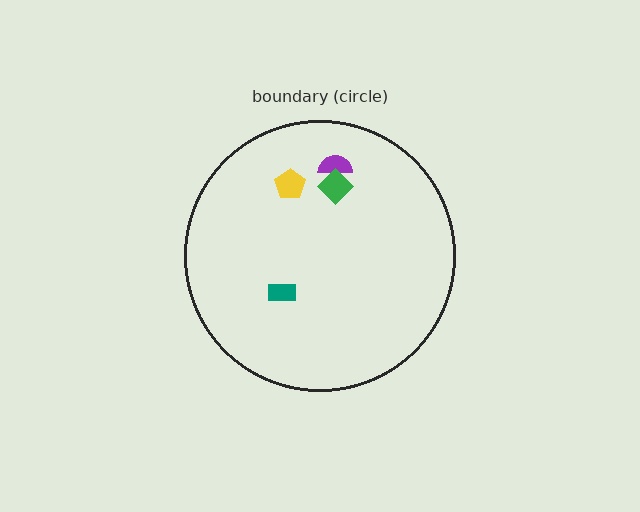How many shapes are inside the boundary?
4 inside, 0 outside.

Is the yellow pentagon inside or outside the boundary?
Inside.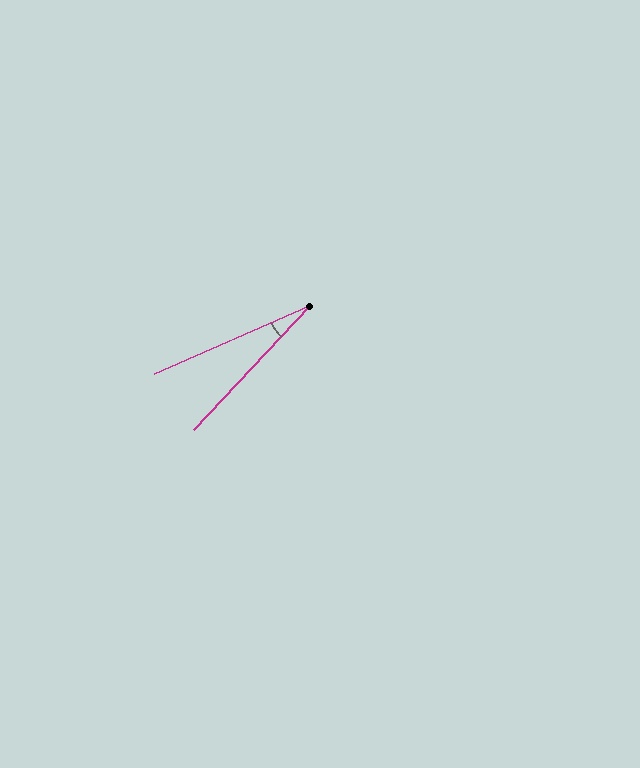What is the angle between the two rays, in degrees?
Approximately 23 degrees.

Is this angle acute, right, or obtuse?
It is acute.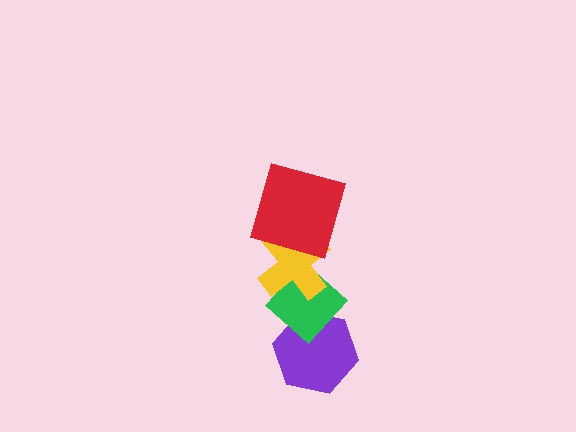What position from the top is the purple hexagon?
The purple hexagon is 4th from the top.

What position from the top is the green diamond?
The green diamond is 3rd from the top.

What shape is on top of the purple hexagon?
The green diamond is on top of the purple hexagon.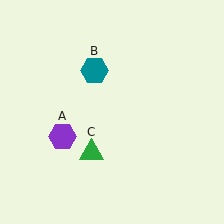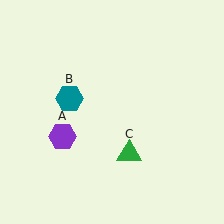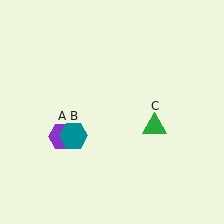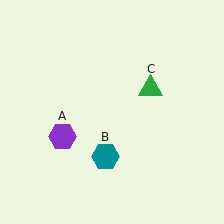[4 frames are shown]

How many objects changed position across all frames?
2 objects changed position: teal hexagon (object B), green triangle (object C).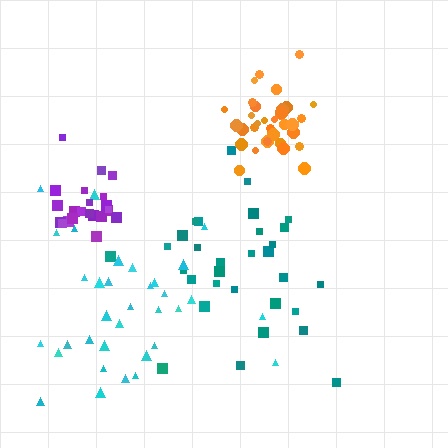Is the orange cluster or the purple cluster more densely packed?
Orange.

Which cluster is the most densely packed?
Orange.